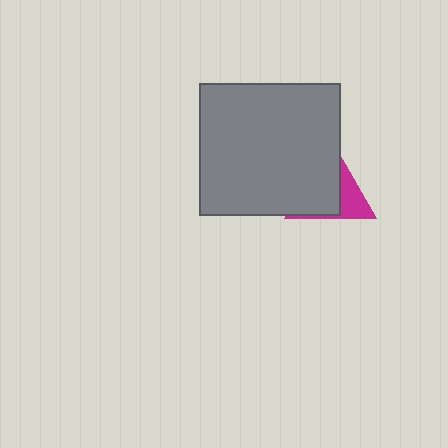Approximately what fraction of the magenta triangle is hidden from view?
Roughly 65% of the magenta triangle is hidden behind the gray rectangle.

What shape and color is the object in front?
The object in front is a gray rectangle.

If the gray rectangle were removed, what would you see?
You would see the complete magenta triangle.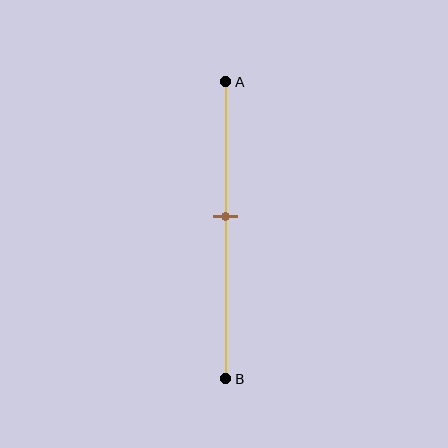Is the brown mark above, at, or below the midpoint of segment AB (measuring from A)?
The brown mark is above the midpoint of segment AB.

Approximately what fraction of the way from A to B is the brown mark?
The brown mark is approximately 45% of the way from A to B.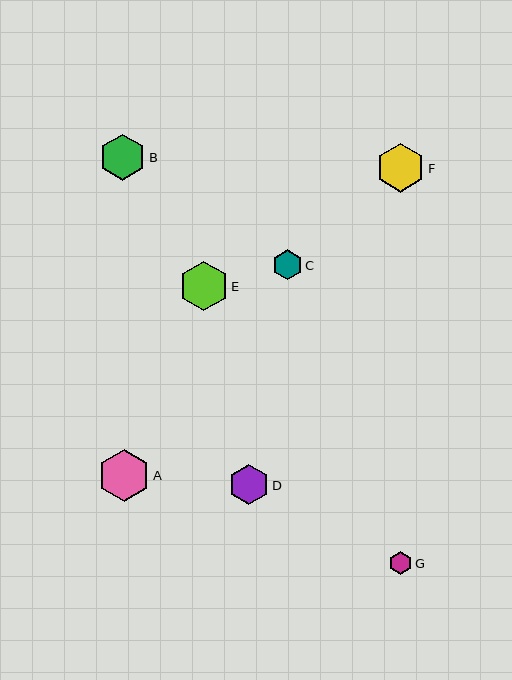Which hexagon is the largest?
Hexagon A is the largest with a size of approximately 52 pixels.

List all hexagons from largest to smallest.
From largest to smallest: A, E, F, B, D, C, G.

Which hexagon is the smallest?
Hexagon G is the smallest with a size of approximately 23 pixels.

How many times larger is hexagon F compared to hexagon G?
Hexagon F is approximately 2.1 times the size of hexagon G.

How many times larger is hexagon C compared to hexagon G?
Hexagon C is approximately 1.3 times the size of hexagon G.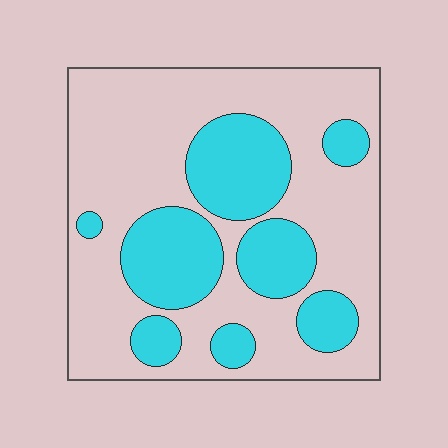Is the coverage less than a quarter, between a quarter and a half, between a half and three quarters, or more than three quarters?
Between a quarter and a half.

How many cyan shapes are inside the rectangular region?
8.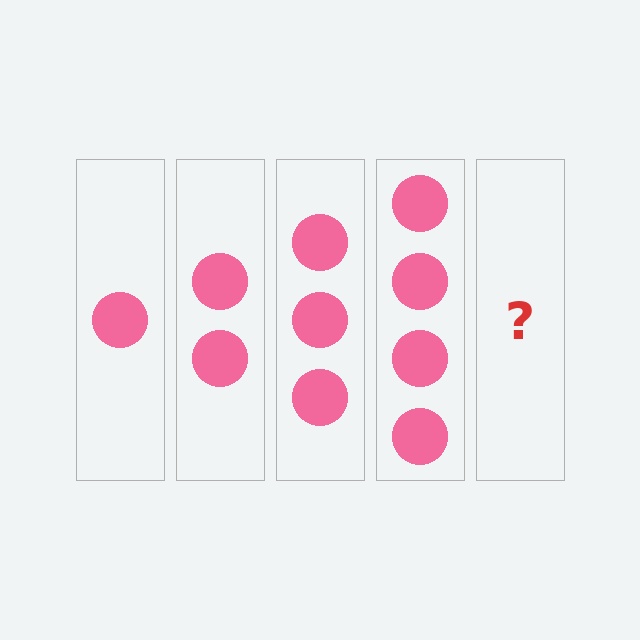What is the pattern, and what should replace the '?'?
The pattern is that each step adds one more circle. The '?' should be 5 circles.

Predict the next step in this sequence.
The next step is 5 circles.